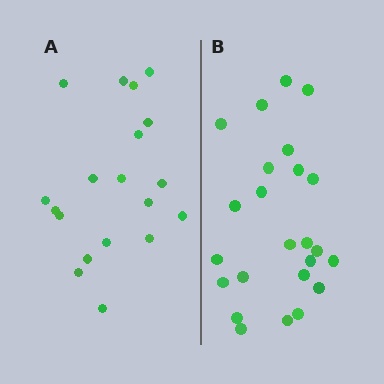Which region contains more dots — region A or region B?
Region B (the right region) has more dots.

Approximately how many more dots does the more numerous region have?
Region B has about 5 more dots than region A.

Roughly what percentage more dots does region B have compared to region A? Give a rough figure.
About 25% more.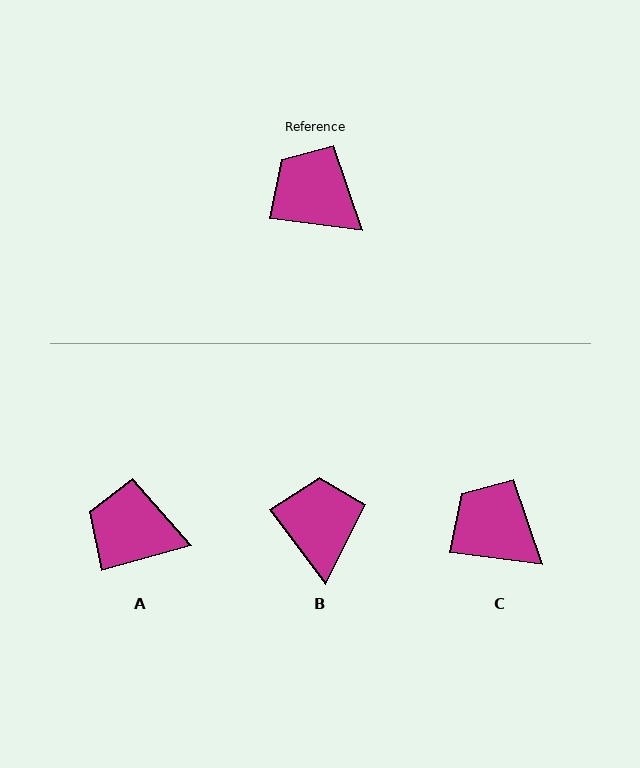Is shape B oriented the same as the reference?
No, it is off by about 46 degrees.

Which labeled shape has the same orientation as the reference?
C.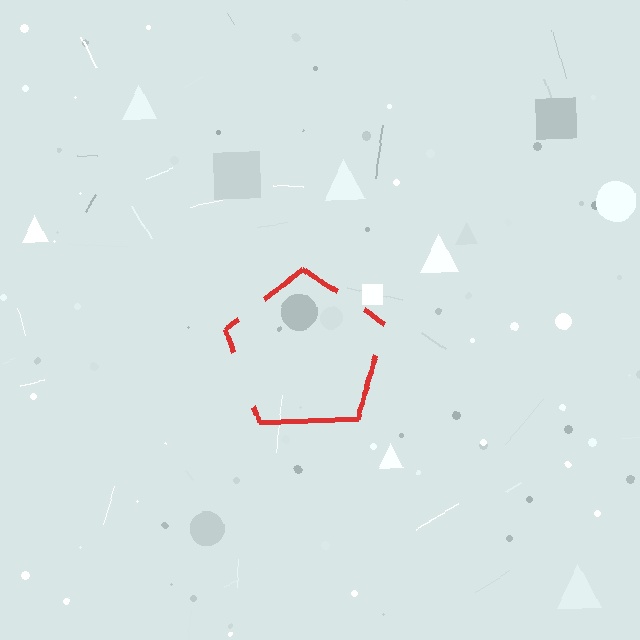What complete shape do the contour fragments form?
The contour fragments form a pentagon.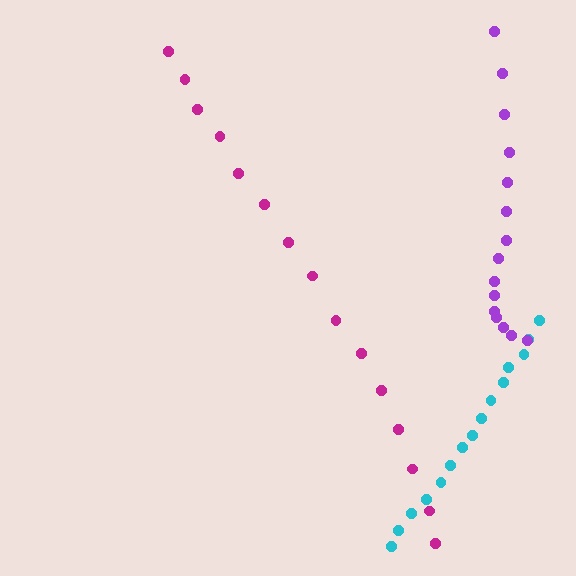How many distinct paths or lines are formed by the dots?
There are 3 distinct paths.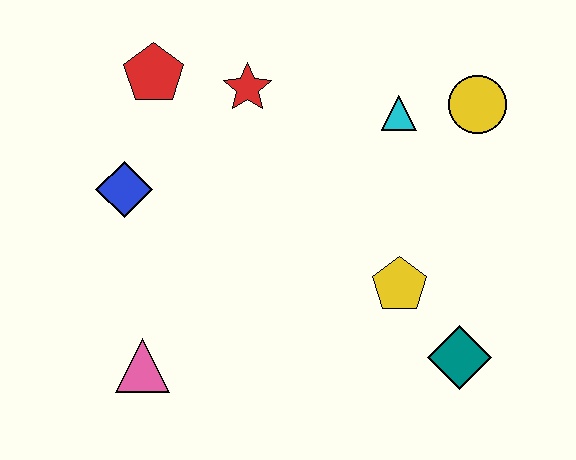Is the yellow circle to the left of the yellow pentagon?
No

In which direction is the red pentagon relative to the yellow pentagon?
The red pentagon is to the left of the yellow pentagon.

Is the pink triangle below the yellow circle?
Yes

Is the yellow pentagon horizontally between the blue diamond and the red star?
No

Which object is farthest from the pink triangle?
The yellow circle is farthest from the pink triangle.